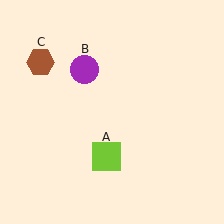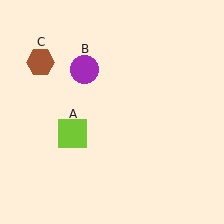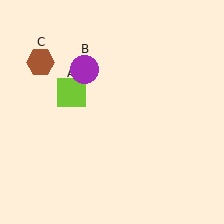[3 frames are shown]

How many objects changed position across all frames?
1 object changed position: lime square (object A).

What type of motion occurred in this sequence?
The lime square (object A) rotated clockwise around the center of the scene.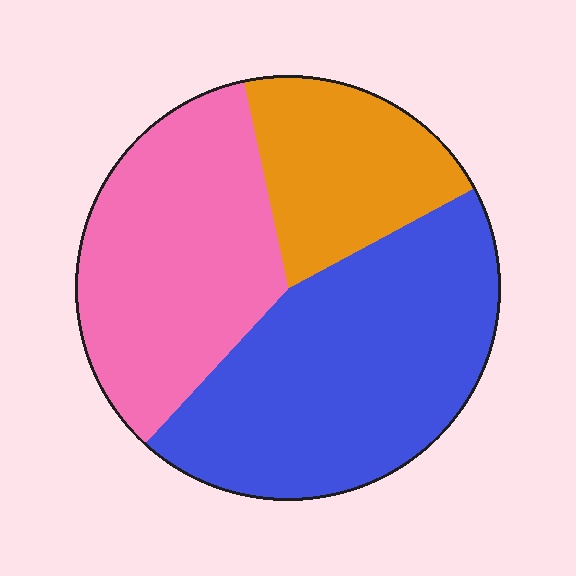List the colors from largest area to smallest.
From largest to smallest: blue, pink, orange.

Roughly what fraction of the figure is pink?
Pink takes up between a quarter and a half of the figure.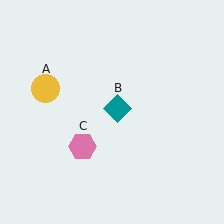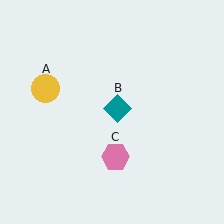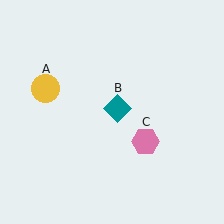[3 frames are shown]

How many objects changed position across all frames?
1 object changed position: pink hexagon (object C).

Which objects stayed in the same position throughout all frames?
Yellow circle (object A) and teal diamond (object B) remained stationary.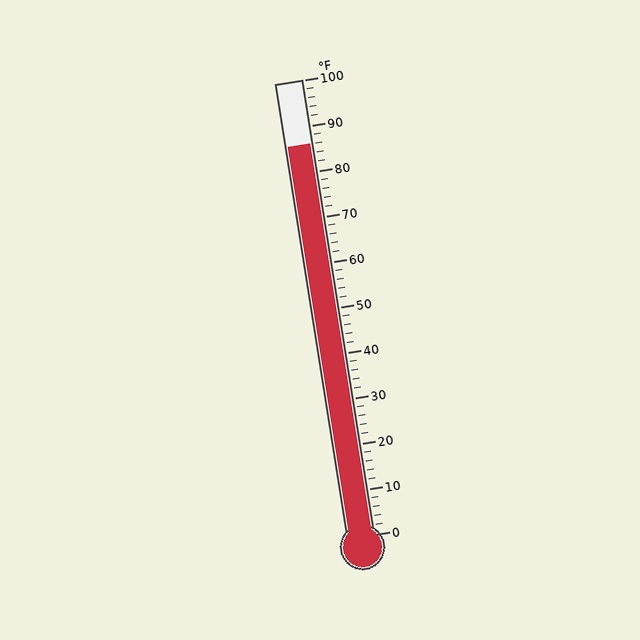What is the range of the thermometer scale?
The thermometer scale ranges from 0°F to 100°F.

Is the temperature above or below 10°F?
The temperature is above 10°F.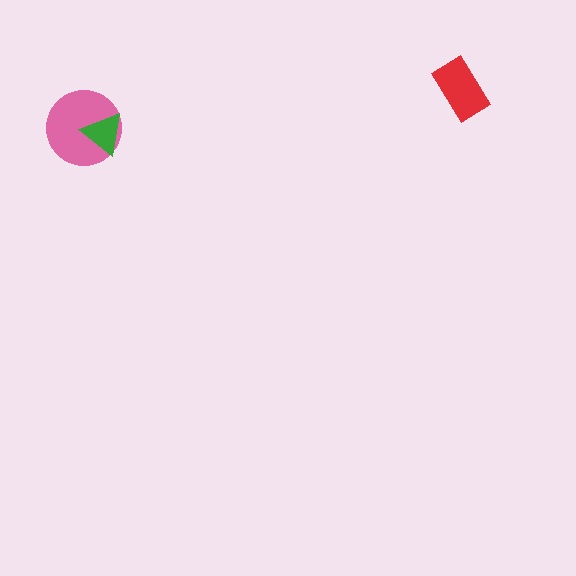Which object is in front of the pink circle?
The green triangle is in front of the pink circle.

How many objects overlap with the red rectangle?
0 objects overlap with the red rectangle.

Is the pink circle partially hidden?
Yes, it is partially covered by another shape.